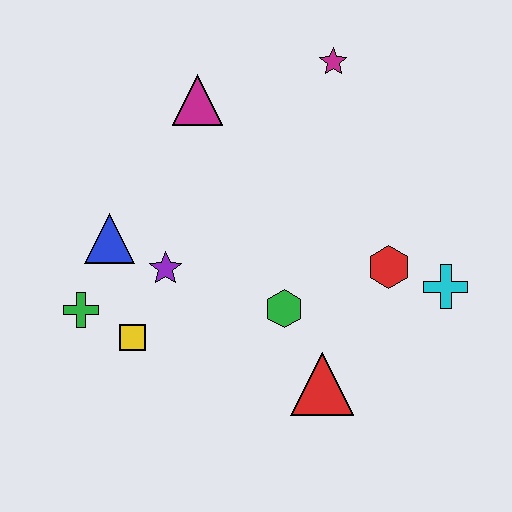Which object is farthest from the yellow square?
The magenta star is farthest from the yellow square.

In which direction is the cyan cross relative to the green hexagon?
The cyan cross is to the right of the green hexagon.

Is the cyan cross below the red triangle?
No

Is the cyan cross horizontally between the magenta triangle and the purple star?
No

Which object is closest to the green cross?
The yellow square is closest to the green cross.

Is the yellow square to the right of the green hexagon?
No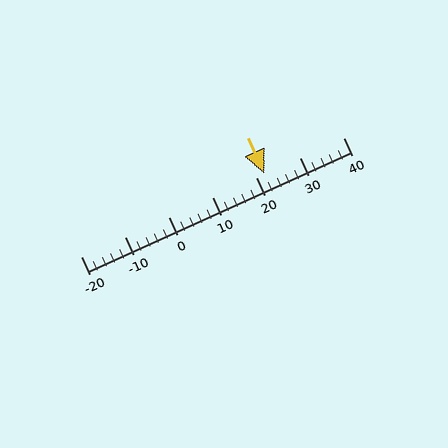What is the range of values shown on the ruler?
The ruler shows values from -20 to 40.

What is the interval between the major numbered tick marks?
The major tick marks are spaced 10 units apart.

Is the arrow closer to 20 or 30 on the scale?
The arrow is closer to 20.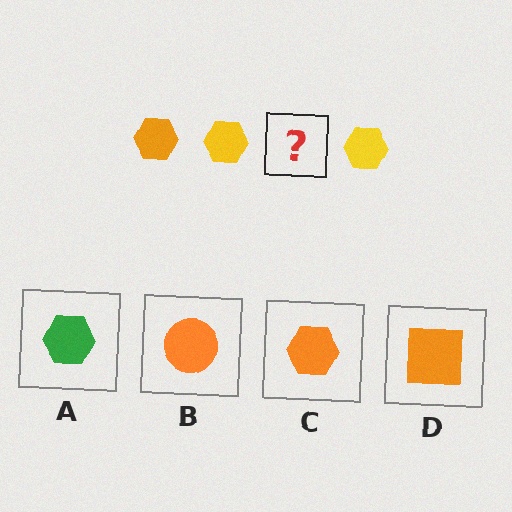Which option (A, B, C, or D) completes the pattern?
C.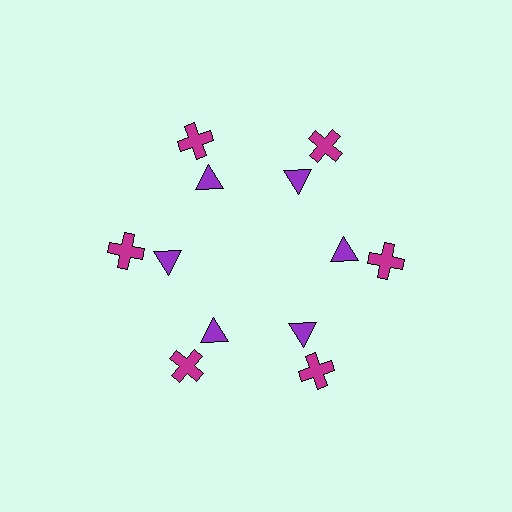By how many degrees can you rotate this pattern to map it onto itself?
The pattern maps onto itself every 60 degrees of rotation.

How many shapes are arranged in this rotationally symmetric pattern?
There are 12 shapes, arranged in 6 groups of 2.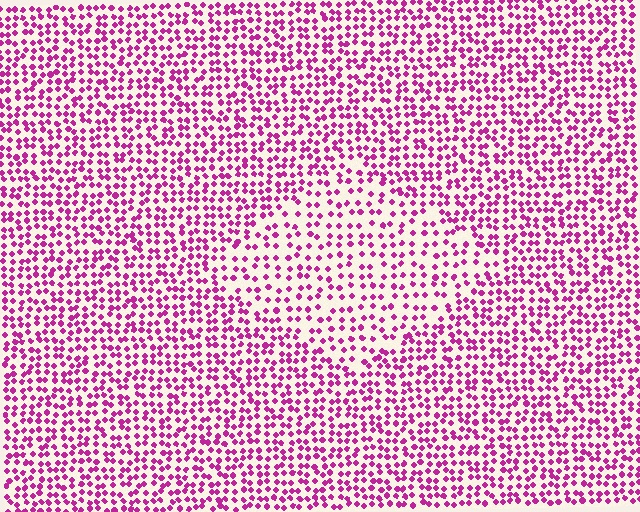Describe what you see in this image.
The image contains small magenta elements arranged at two different densities. A diamond-shaped region is visible where the elements are less densely packed than the surrounding area.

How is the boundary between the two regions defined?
The boundary is defined by a change in element density (approximately 1.7x ratio). All elements are the same color, size, and shape.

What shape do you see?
I see a diamond.